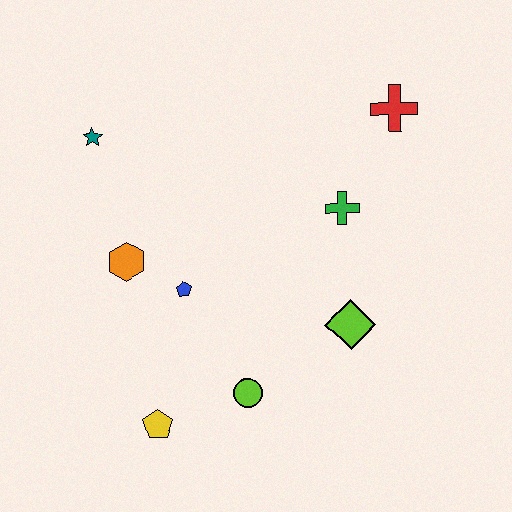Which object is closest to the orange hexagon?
The blue pentagon is closest to the orange hexagon.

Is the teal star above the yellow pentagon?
Yes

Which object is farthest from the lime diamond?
The teal star is farthest from the lime diamond.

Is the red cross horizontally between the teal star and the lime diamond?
No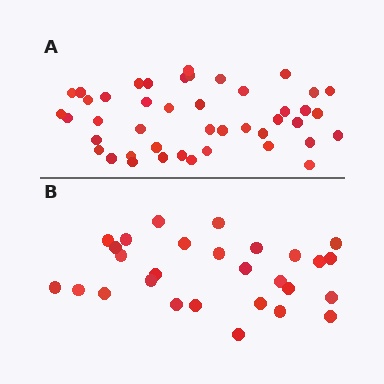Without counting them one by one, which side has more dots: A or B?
Region A (the top region) has more dots.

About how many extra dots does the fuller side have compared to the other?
Region A has approximately 15 more dots than region B.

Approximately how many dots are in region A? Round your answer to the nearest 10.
About 40 dots. (The exact count is 44, which rounds to 40.)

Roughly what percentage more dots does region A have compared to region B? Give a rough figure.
About 55% more.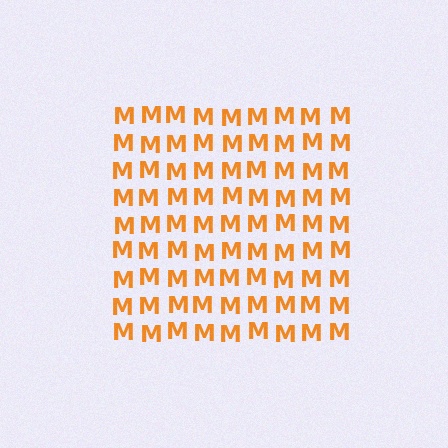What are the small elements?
The small elements are letter M's.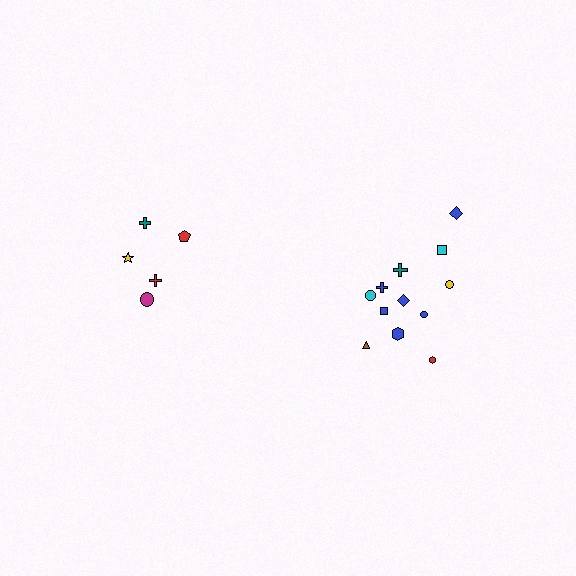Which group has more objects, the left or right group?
The right group.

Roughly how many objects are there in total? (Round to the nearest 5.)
Roughly 15 objects in total.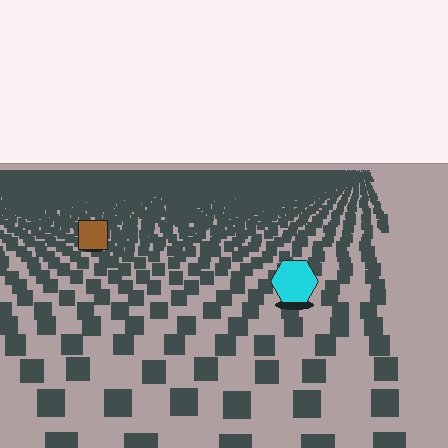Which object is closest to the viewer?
The cyan hexagon is closest. The texture marks near it are larger and more spread out.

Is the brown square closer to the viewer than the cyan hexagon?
No. The cyan hexagon is closer — you can tell from the texture gradient: the ground texture is coarser near it.